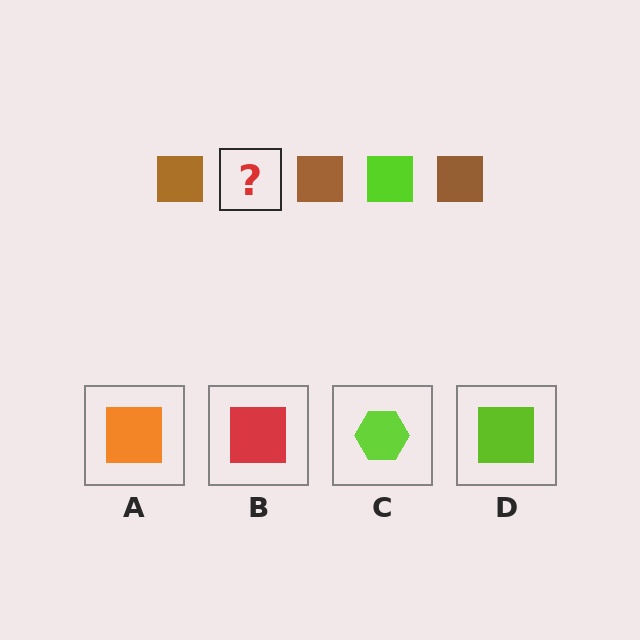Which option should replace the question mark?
Option D.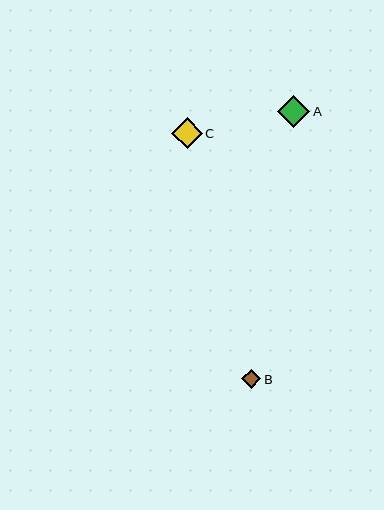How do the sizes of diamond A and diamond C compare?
Diamond A and diamond C are approximately the same size.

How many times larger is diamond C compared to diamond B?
Diamond C is approximately 1.6 times the size of diamond B.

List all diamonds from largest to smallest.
From largest to smallest: A, C, B.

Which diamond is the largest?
Diamond A is the largest with a size of approximately 32 pixels.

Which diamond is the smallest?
Diamond B is the smallest with a size of approximately 19 pixels.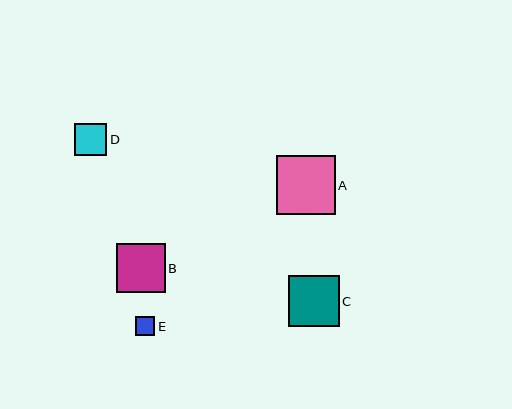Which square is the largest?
Square A is the largest with a size of approximately 59 pixels.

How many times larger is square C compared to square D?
Square C is approximately 1.6 times the size of square D.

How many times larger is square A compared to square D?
Square A is approximately 1.8 times the size of square D.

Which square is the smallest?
Square E is the smallest with a size of approximately 19 pixels.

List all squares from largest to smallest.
From largest to smallest: A, C, B, D, E.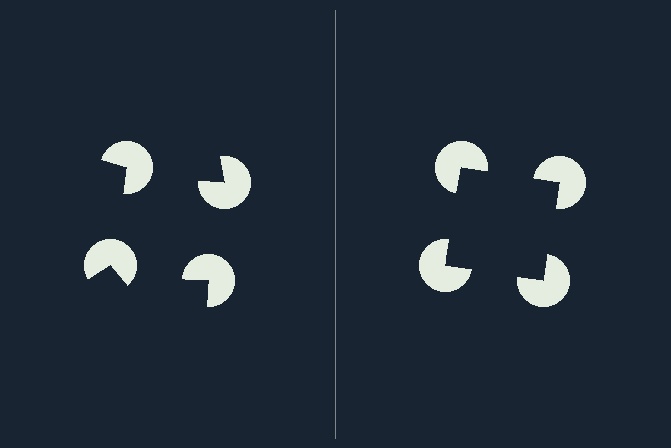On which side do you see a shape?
An illusory square appears on the right side. On the left side the wedge cuts are rotated, so no coherent shape forms.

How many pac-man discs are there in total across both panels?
8 — 4 on each side.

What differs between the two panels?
The pac-man discs are positioned identically on both sides; only the wedge orientations differ. On the right they align to a square; on the left they are misaligned.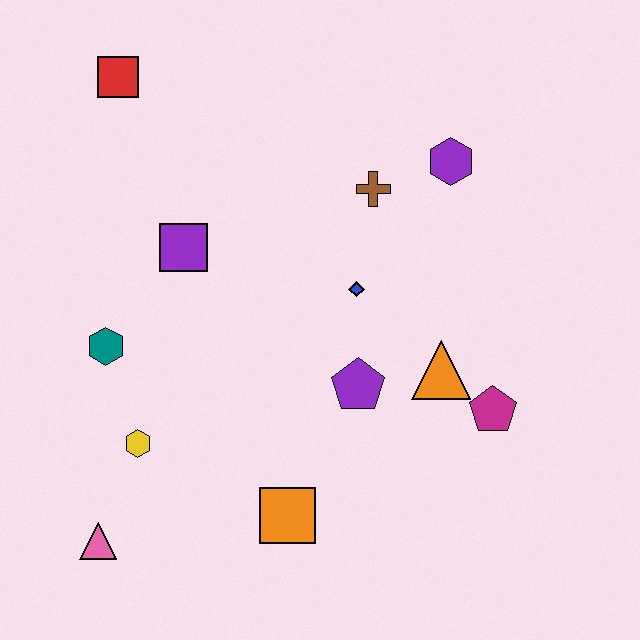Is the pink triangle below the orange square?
Yes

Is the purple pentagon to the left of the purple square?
No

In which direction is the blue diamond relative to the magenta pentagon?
The blue diamond is to the left of the magenta pentagon.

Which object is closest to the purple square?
The teal hexagon is closest to the purple square.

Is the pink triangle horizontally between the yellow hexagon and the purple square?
No